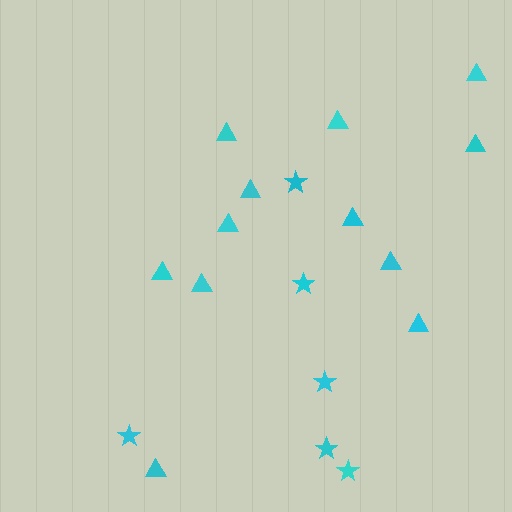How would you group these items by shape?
There are 2 groups: one group of triangles (12) and one group of stars (6).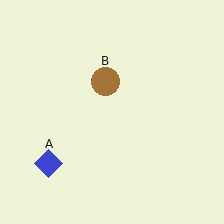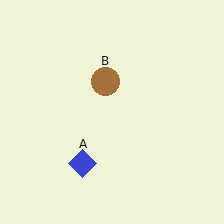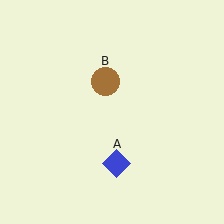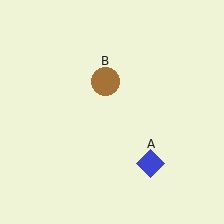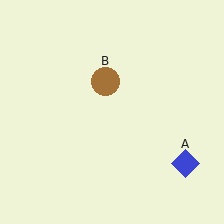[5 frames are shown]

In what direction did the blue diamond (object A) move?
The blue diamond (object A) moved right.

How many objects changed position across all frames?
1 object changed position: blue diamond (object A).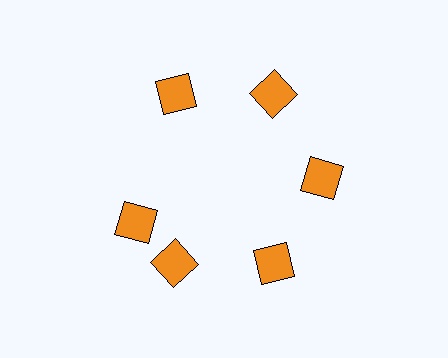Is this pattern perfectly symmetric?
No. The 6 orange diamonds are arranged in a ring, but one element near the 9 o'clock position is rotated out of alignment along the ring, breaking the 6-fold rotational symmetry.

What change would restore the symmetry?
The symmetry would be restored by rotating it back into even spacing with its neighbors so that all 6 diamonds sit at equal angles and equal distance from the center.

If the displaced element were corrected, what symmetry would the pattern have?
It would have 6-fold rotational symmetry — the pattern would map onto itself every 60 degrees.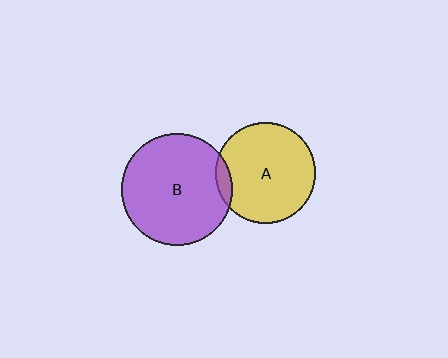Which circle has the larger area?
Circle B (purple).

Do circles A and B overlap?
Yes.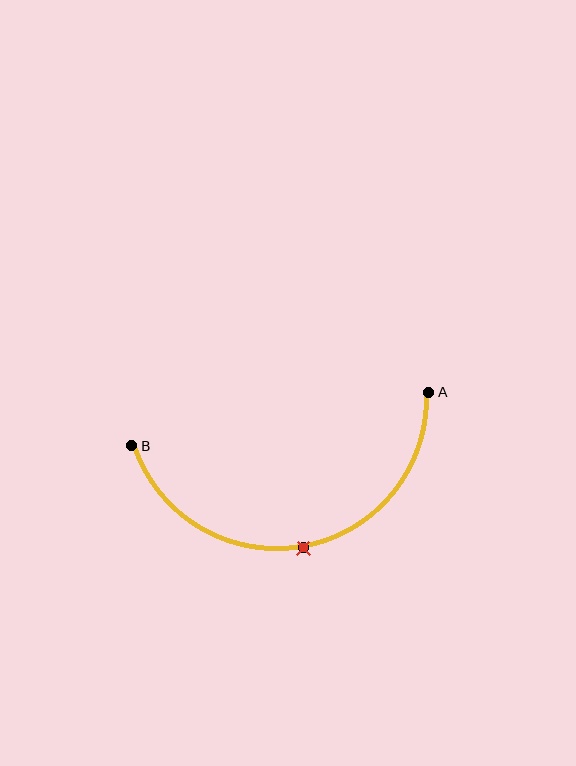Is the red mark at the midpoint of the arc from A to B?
Yes. The red mark lies on the arc at equal arc-length from both A and B — it is the arc midpoint.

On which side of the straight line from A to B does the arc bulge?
The arc bulges below the straight line connecting A and B.